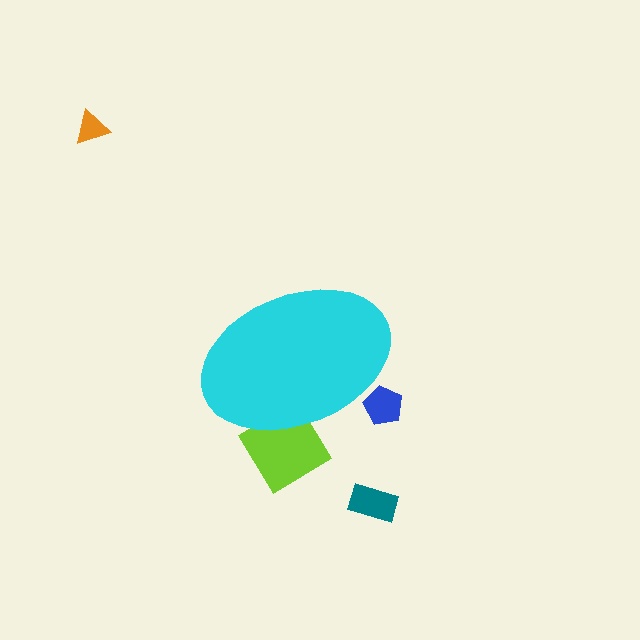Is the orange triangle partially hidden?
No, the orange triangle is fully visible.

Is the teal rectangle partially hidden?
No, the teal rectangle is fully visible.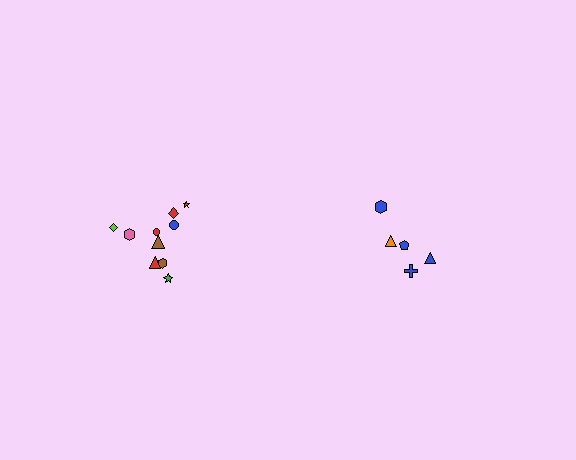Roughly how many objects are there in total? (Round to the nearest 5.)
Roughly 15 objects in total.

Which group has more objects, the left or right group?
The left group.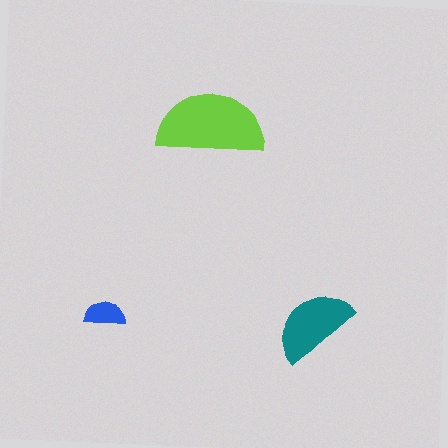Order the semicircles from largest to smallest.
the lime one, the teal one, the blue one.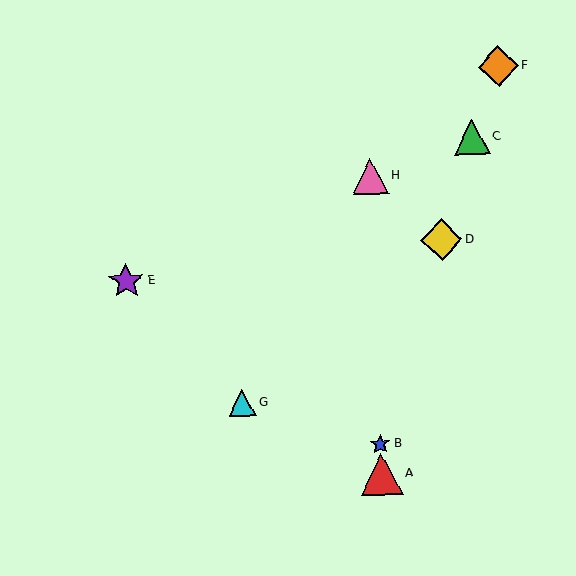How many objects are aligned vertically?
3 objects (A, B, H) are aligned vertically.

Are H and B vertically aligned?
Yes, both are at x≈370.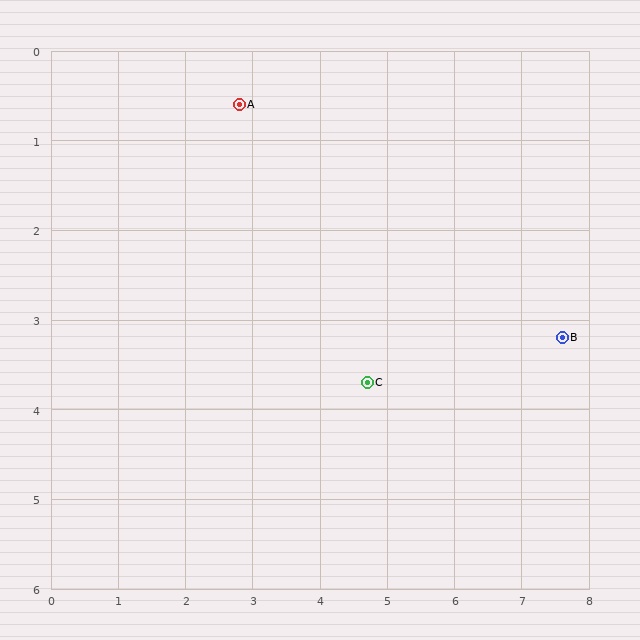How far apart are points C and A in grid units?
Points C and A are about 3.6 grid units apart.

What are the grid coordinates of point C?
Point C is at approximately (4.7, 3.7).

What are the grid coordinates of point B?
Point B is at approximately (7.6, 3.2).